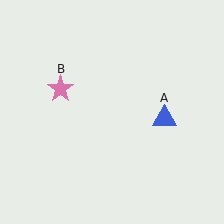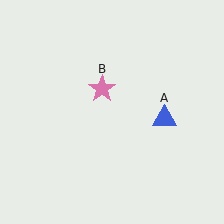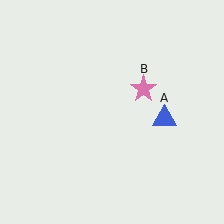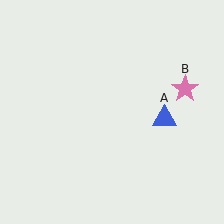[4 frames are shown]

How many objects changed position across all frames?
1 object changed position: pink star (object B).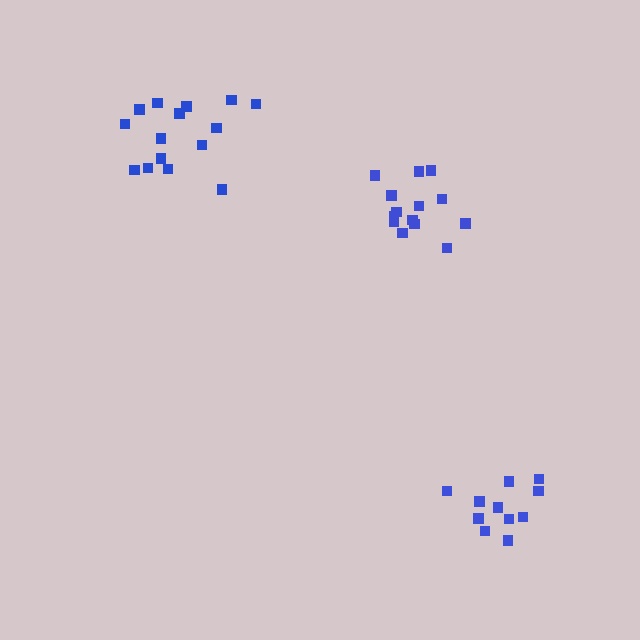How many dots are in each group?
Group 1: 11 dots, Group 2: 14 dots, Group 3: 15 dots (40 total).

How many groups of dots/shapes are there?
There are 3 groups.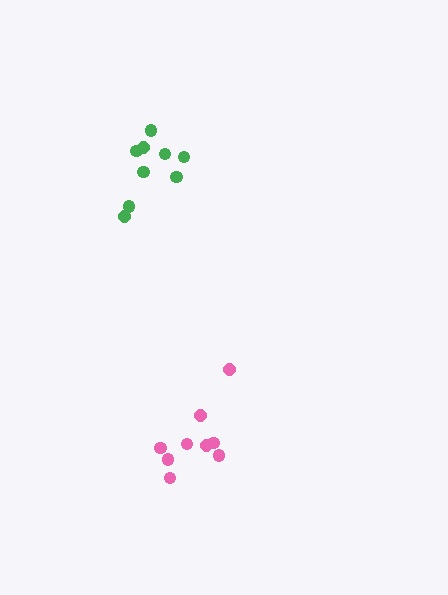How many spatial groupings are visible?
There are 2 spatial groupings.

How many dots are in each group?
Group 1: 9 dots, Group 2: 9 dots (18 total).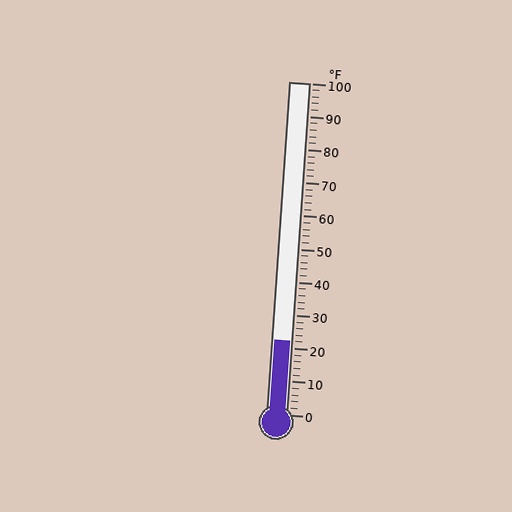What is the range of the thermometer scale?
The thermometer scale ranges from 0°F to 100°F.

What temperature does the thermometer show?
The thermometer shows approximately 22°F.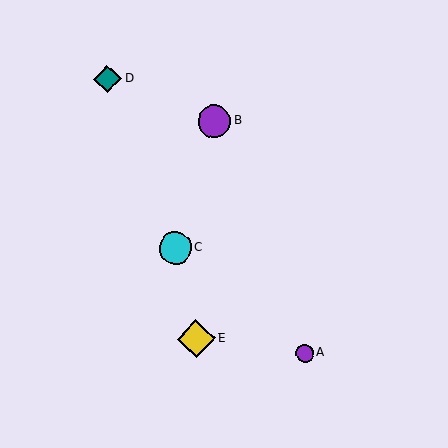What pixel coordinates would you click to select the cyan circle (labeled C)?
Click at (175, 248) to select the cyan circle C.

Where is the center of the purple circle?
The center of the purple circle is at (214, 122).